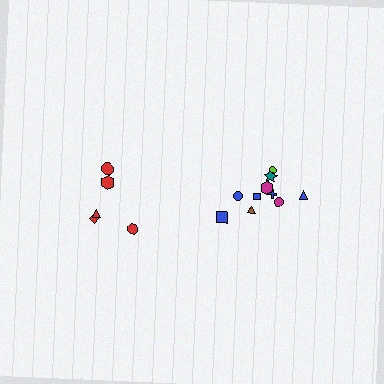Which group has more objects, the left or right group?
The right group.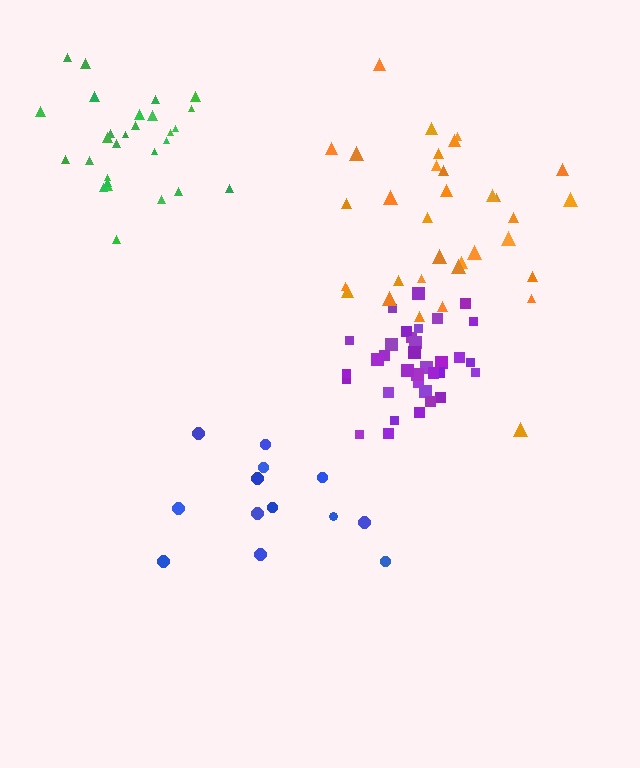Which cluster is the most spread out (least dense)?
Blue.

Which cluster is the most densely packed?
Purple.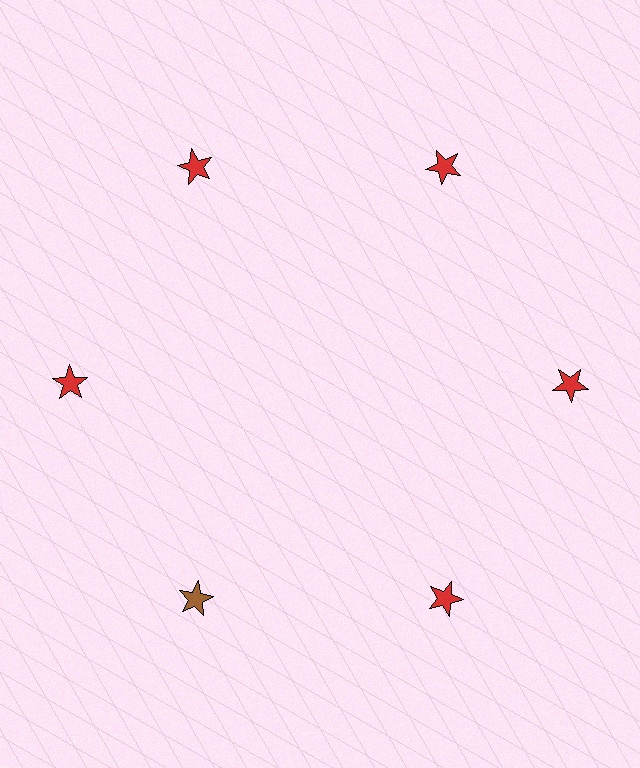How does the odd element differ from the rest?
It has a different color: brown instead of red.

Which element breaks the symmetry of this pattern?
The brown star at roughly the 7 o'clock position breaks the symmetry. All other shapes are red stars.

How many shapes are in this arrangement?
There are 6 shapes arranged in a ring pattern.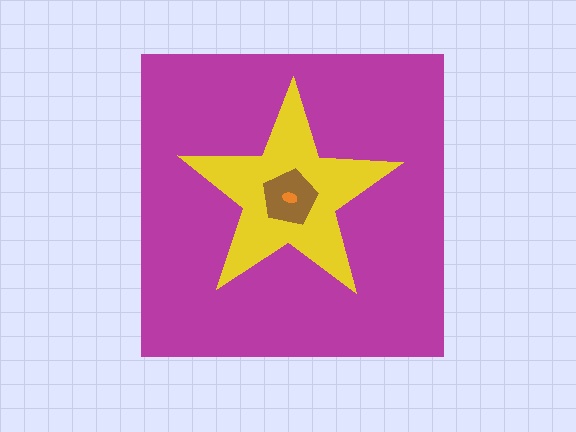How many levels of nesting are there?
4.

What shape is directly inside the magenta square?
The yellow star.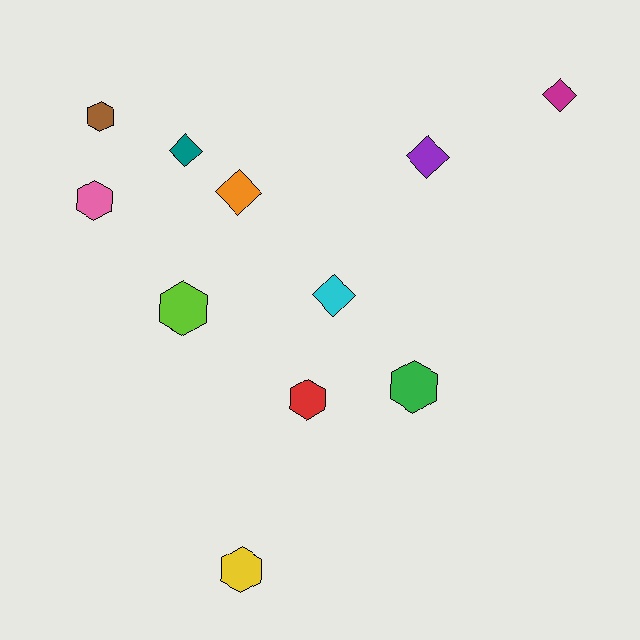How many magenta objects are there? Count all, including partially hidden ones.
There is 1 magenta object.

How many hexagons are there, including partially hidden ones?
There are 6 hexagons.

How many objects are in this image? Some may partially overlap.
There are 11 objects.